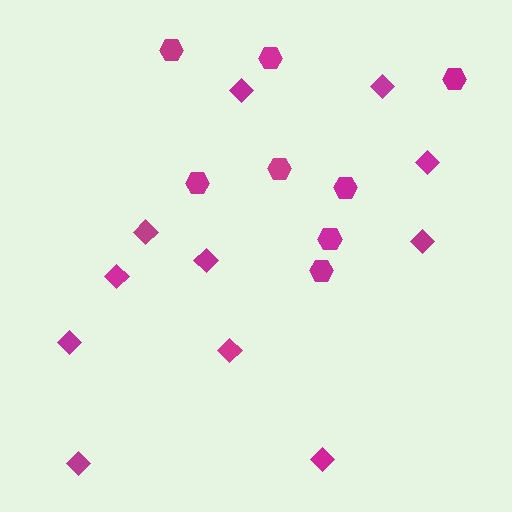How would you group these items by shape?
There are 2 groups: one group of diamonds (11) and one group of hexagons (8).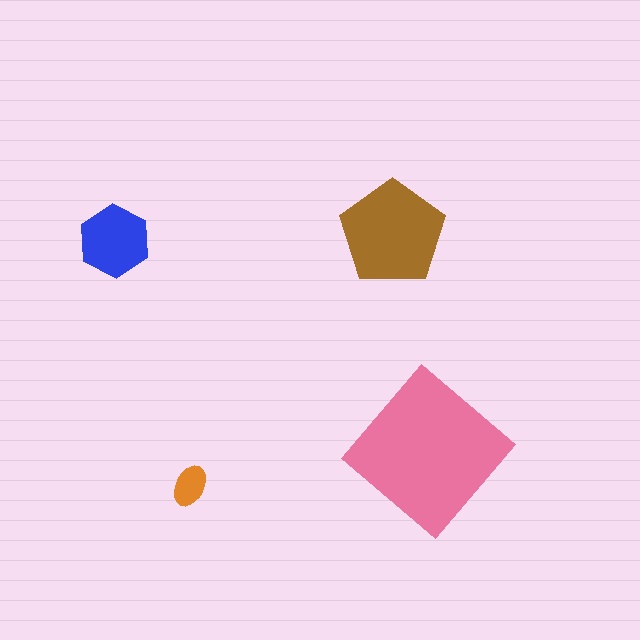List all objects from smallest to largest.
The orange ellipse, the blue hexagon, the brown pentagon, the pink diamond.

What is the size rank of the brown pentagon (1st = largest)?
2nd.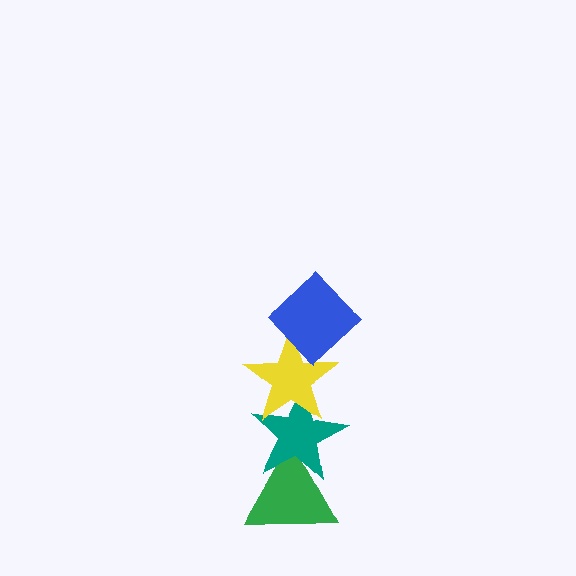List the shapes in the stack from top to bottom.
From top to bottom: the blue diamond, the yellow star, the teal star, the green triangle.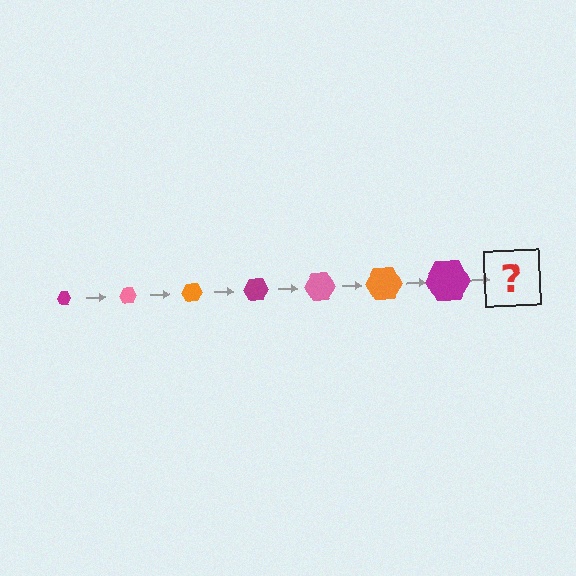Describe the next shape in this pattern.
It should be a pink hexagon, larger than the previous one.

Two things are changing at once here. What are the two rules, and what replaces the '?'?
The two rules are that the hexagon grows larger each step and the color cycles through magenta, pink, and orange. The '?' should be a pink hexagon, larger than the previous one.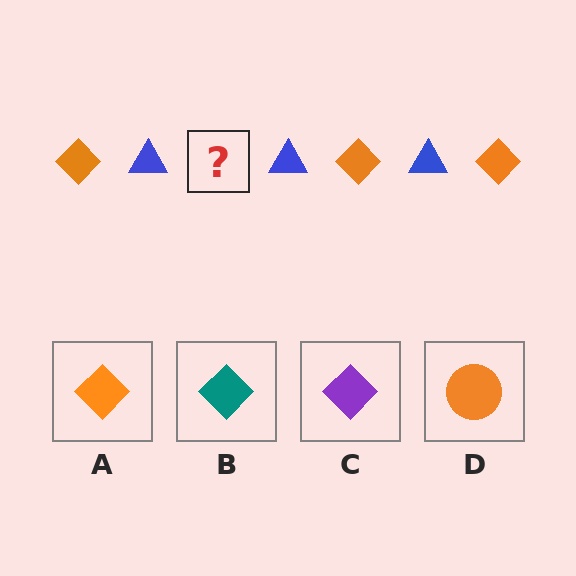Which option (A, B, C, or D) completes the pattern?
A.